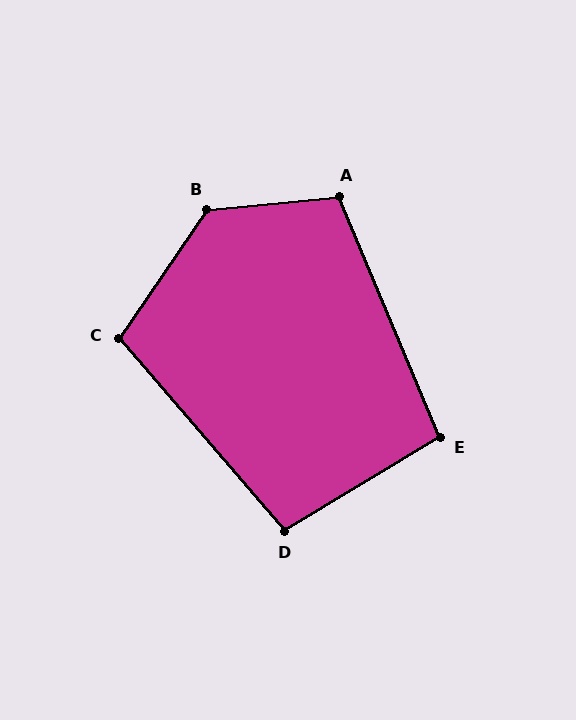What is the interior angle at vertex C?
Approximately 105 degrees (obtuse).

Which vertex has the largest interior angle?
B, at approximately 130 degrees.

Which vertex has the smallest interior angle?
E, at approximately 98 degrees.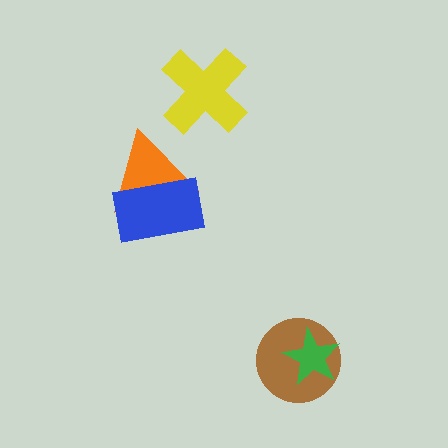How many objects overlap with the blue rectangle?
1 object overlaps with the blue rectangle.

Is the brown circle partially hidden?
Yes, it is partially covered by another shape.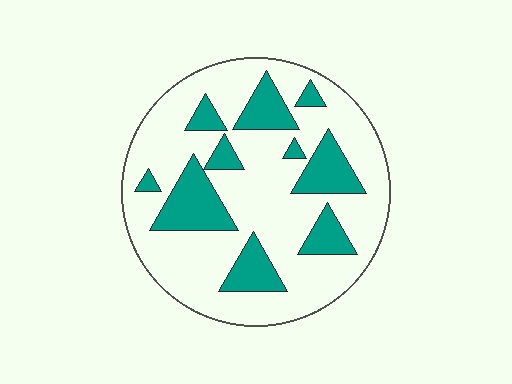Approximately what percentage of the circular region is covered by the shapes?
Approximately 25%.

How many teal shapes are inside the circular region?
10.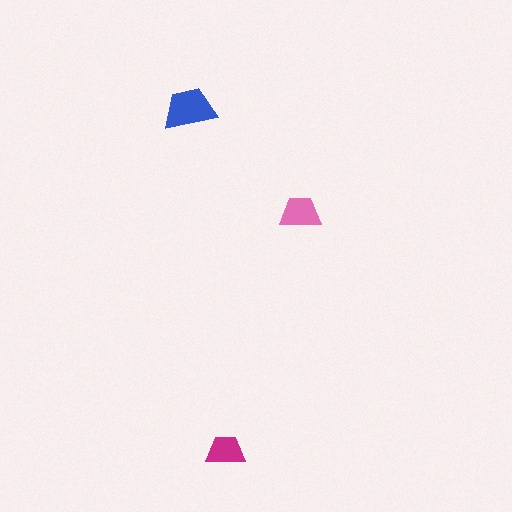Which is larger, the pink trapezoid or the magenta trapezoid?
The pink one.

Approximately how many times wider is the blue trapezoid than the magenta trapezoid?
About 1.5 times wider.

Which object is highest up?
The blue trapezoid is topmost.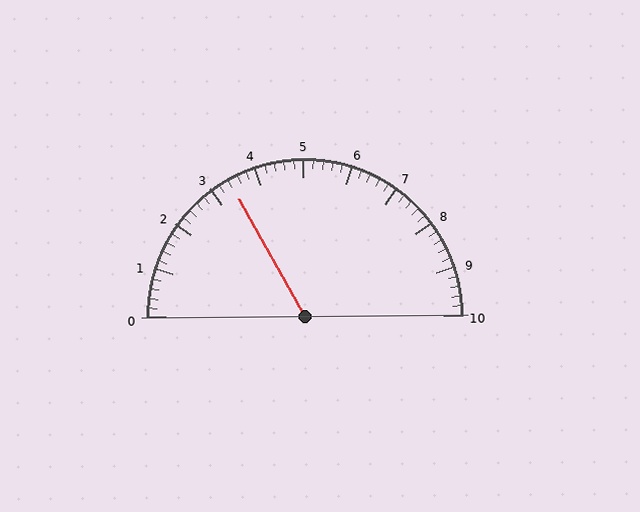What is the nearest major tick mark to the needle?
The nearest major tick mark is 3.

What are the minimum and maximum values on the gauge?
The gauge ranges from 0 to 10.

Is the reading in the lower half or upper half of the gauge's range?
The reading is in the lower half of the range (0 to 10).